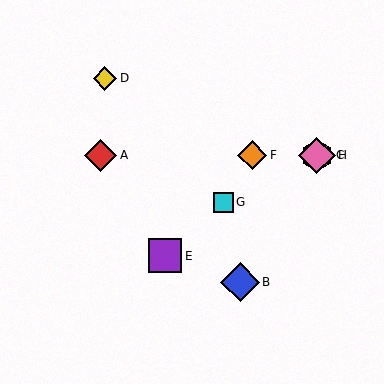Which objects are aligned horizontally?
Objects A, C, F, H are aligned horizontally.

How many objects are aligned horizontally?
4 objects (A, C, F, H) are aligned horizontally.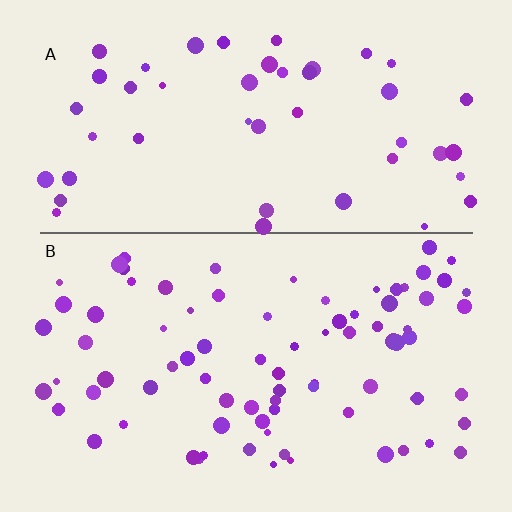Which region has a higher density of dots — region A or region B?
B (the bottom).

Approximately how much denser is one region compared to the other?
Approximately 1.7× — region B over region A.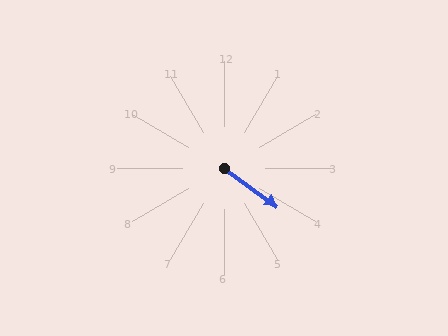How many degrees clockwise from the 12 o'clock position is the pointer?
Approximately 126 degrees.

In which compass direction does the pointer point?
Southeast.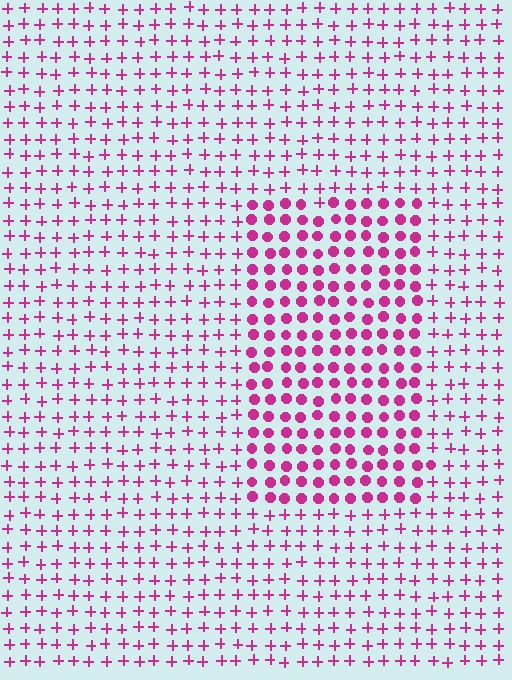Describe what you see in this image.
The image is filled with small magenta elements arranged in a uniform grid. A rectangle-shaped region contains circles, while the surrounding area contains plus signs. The boundary is defined purely by the change in element shape.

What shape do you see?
I see a rectangle.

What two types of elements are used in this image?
The image uses circles inside the rectangle region and plus signs outside it.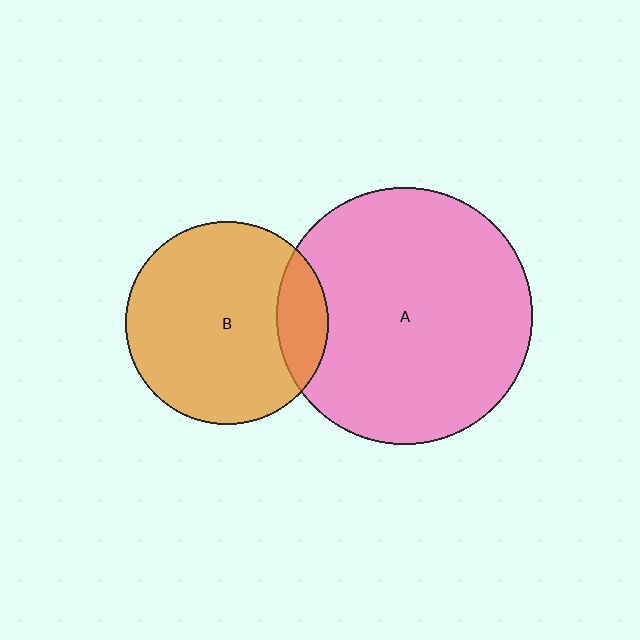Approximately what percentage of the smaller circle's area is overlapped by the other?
Approximately 15%.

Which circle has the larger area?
Circle A (pink).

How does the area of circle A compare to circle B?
Approximately 1.6 times.